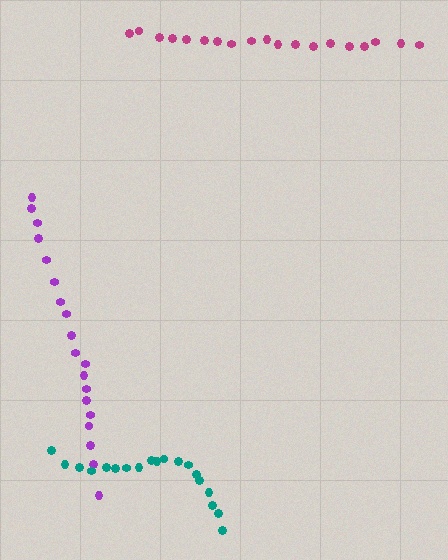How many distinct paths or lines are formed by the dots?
There are 3 distinct paths.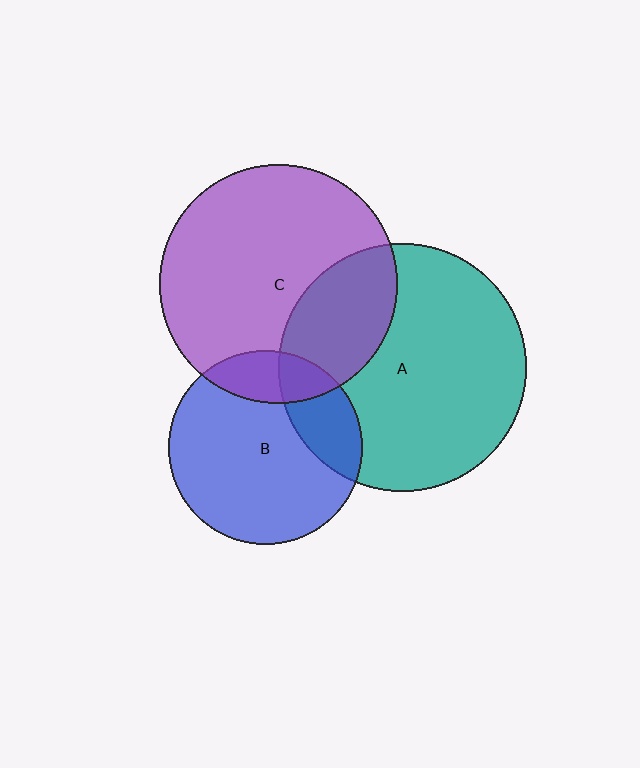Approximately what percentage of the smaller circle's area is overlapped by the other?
Approximately 20%.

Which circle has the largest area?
Circle A (teal).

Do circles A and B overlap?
Yes.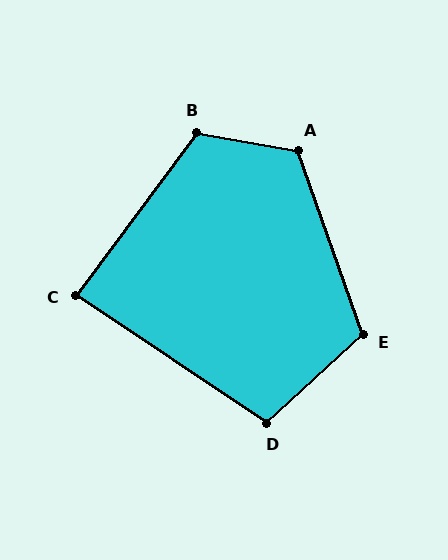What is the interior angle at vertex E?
Approximately 113 degrees (obtuse).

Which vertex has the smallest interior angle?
C, at approximately 87 degrees.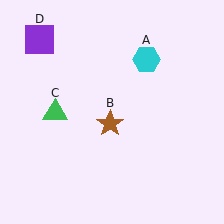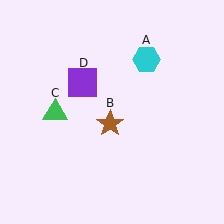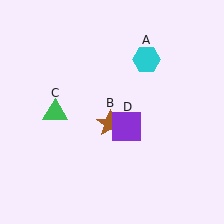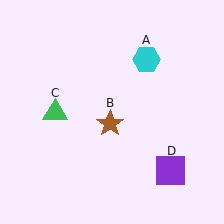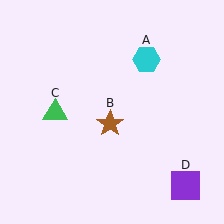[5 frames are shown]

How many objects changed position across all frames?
1 object changed position: purple square (object D).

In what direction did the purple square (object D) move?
The purple square (object D) moved down and to the right.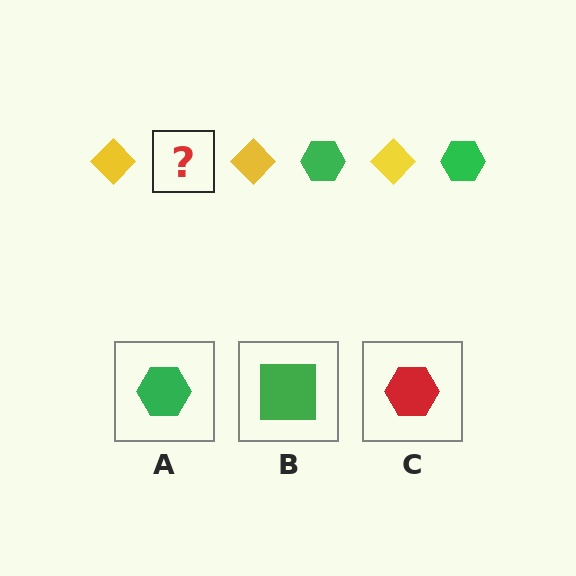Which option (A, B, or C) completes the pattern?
A.